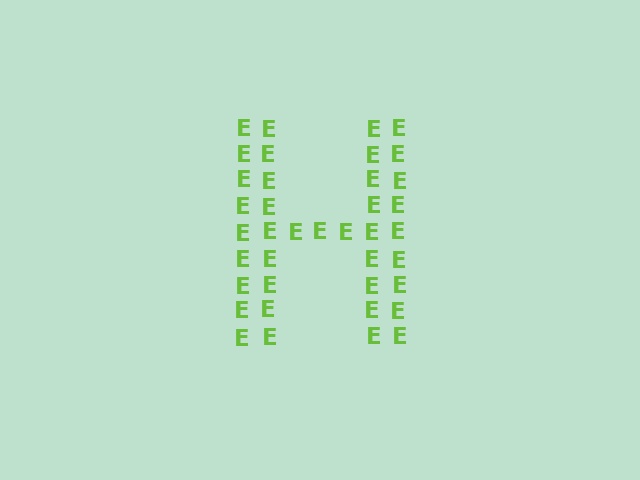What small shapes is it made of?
It is made of small letter E's.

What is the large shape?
The large shape is the letter H.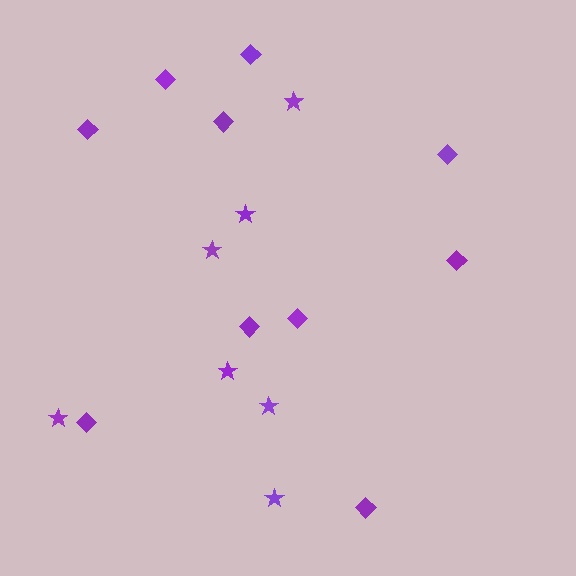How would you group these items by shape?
There are 2 groups: one group of diamonds (10) and one group of stars (7).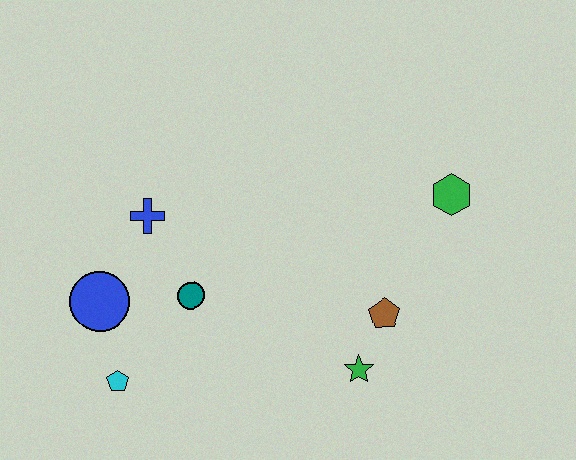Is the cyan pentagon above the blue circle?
No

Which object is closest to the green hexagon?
The brown pentagon is closest to the green hexagon.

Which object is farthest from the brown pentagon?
The blue circle is farthest from the brown pentagon.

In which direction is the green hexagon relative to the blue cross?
The green hexagon is to the right of the blue cross.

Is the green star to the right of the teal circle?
Yes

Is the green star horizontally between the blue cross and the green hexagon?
Yes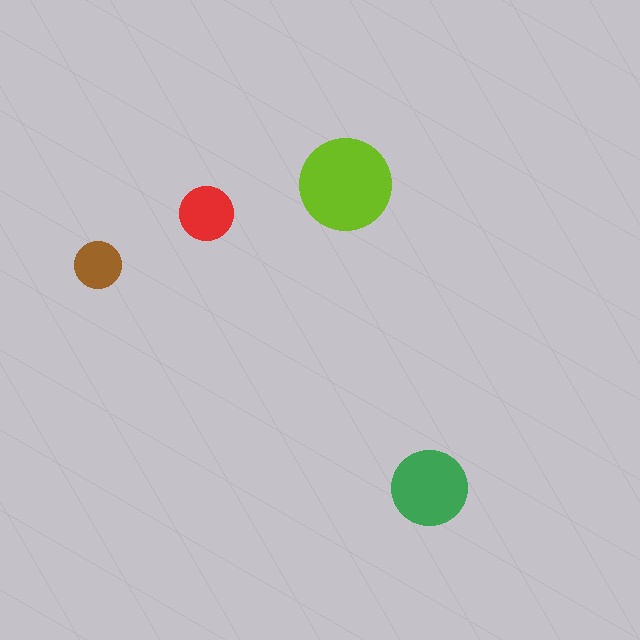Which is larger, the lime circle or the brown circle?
The lime one.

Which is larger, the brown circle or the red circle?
The red one.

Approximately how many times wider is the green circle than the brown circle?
About 1.5 times wider.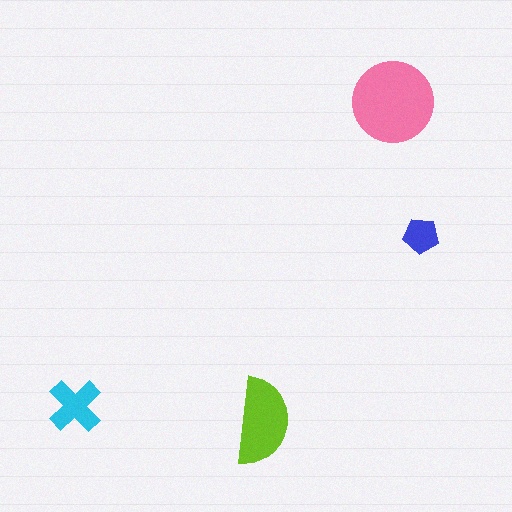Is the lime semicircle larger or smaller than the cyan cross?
Larger.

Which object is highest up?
The pink circle is topmost.